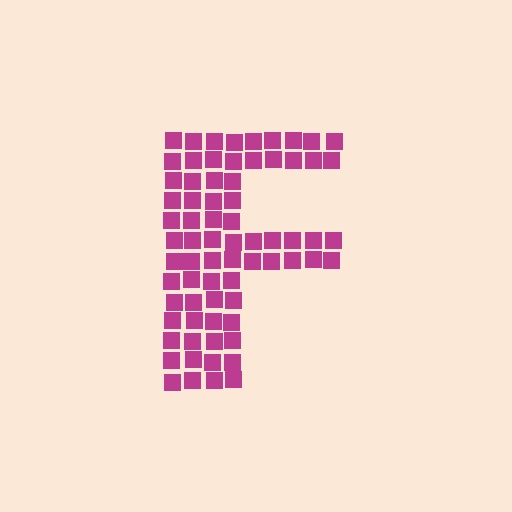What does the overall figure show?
The overall figure shows the letter F.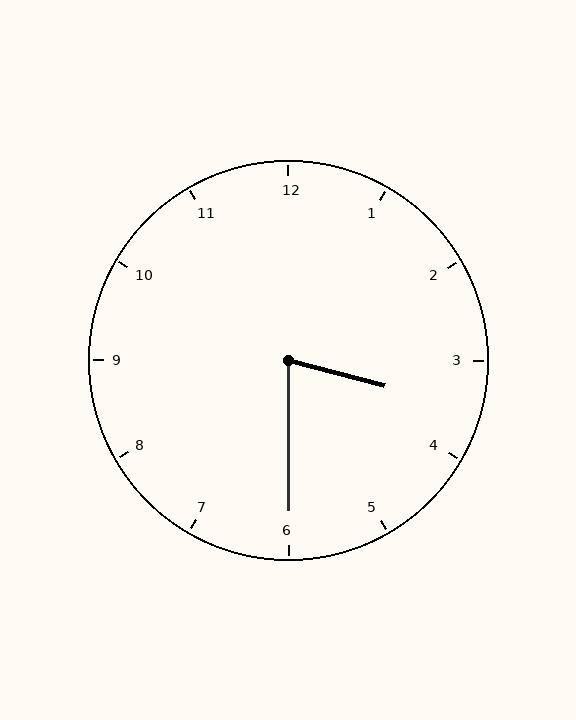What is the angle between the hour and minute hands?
Approximately 75 degrees.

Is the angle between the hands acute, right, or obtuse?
It is acute.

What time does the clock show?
3:30.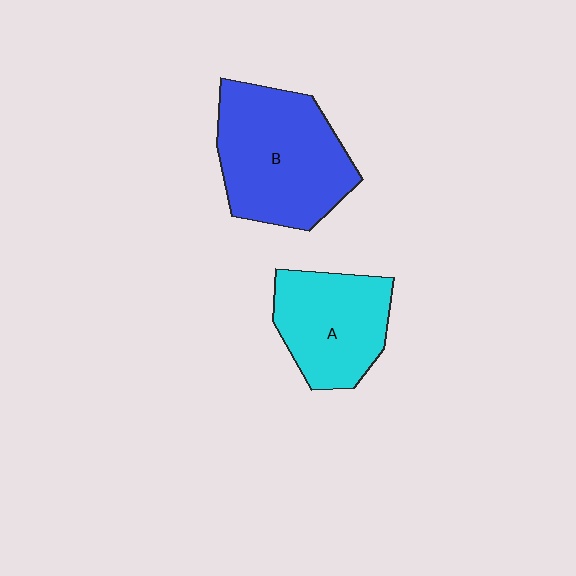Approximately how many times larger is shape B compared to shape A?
Approximately 1.4 times.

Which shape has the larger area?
Shape B (blue).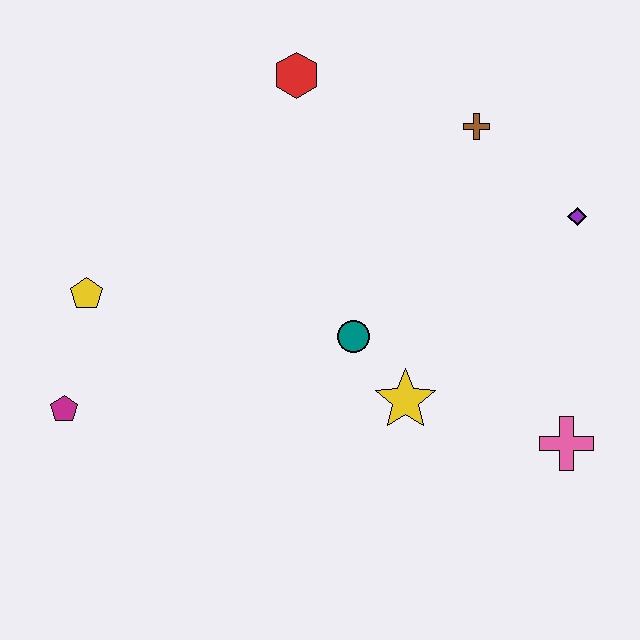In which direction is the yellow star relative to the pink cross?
The yellow star is to the left of the pink cross.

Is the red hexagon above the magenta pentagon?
Yes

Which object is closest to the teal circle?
The yellow star is closest to the teal circle.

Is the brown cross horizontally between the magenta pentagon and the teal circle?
No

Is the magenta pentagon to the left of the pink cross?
Yes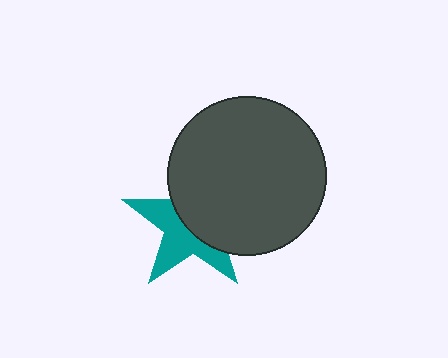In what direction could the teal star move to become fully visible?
The teal star could move toward the lower-left. That would shift it out from behind the dark gray circle entirely.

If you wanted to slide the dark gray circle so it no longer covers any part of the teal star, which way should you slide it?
Slide it toward the upper-right — that is the most direct way to separate the two shapes.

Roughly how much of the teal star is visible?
About half of it is visible (roughly 48%).